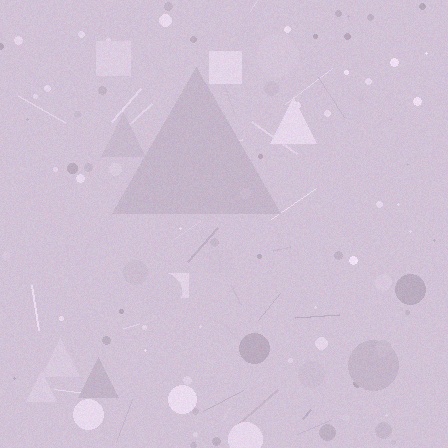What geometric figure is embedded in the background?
A triangle is embedded in the background.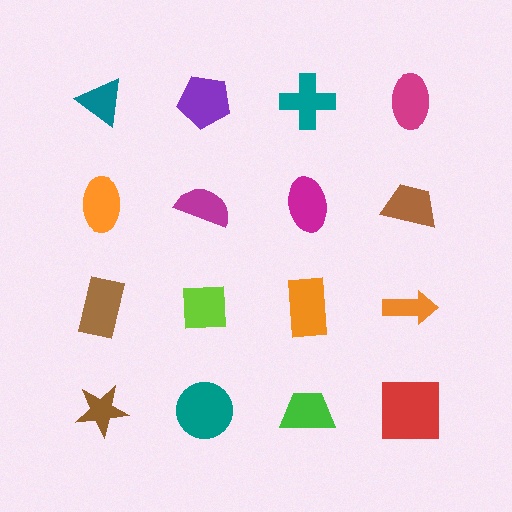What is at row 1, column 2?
A purple pentagon.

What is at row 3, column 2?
A lime square.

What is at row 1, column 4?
A magenta ellipse.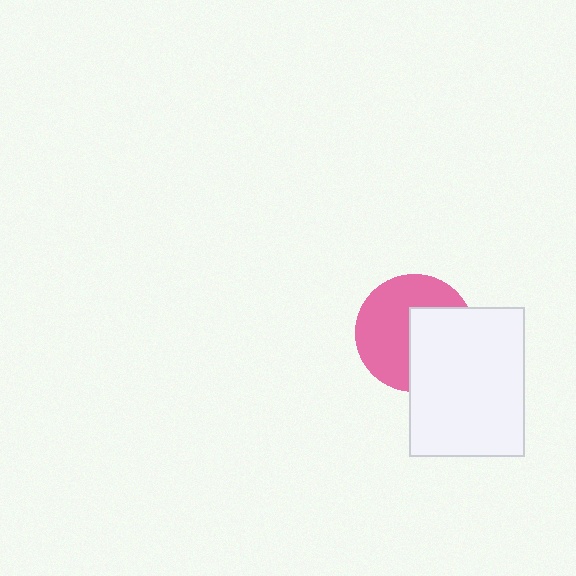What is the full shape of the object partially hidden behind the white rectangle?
The partially hidden object is a pink circle.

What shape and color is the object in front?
The object in front is a white rectangle.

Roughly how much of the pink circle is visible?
About half of it is visible (roughly 58%).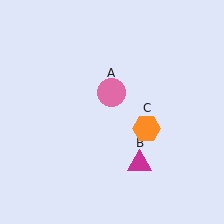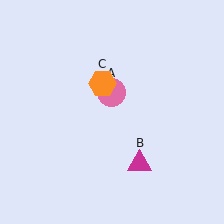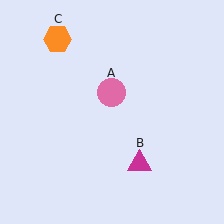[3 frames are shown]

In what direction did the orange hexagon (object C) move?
The orange hexagon (object C) moved up and to the left.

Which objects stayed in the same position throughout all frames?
Pink circle (object A) and magenta triangle (object B) remained stationary.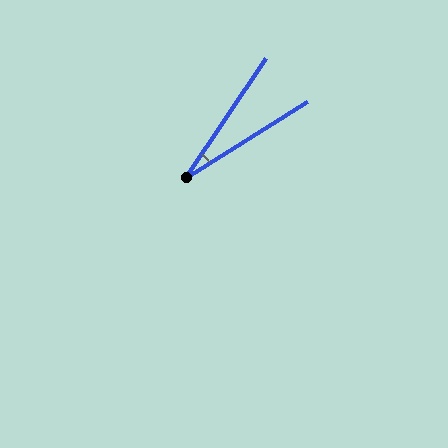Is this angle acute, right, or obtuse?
It is acute.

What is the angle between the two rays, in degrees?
Approximately 24 degrees.